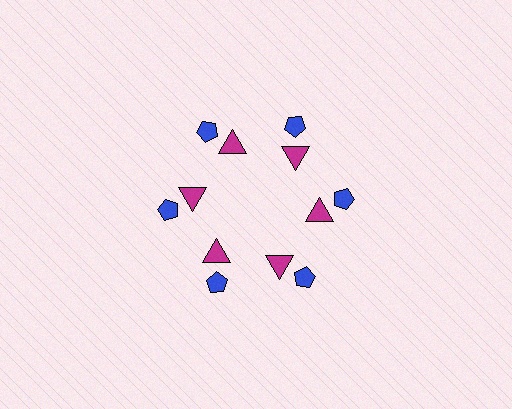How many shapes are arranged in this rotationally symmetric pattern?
There are 12 shapes, arranged in 6 groups of 2.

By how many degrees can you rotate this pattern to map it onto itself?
The pattern maps onto itself every 60 degrees of rotation.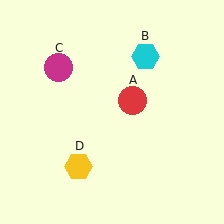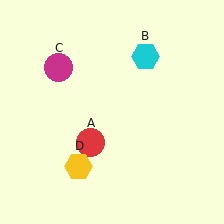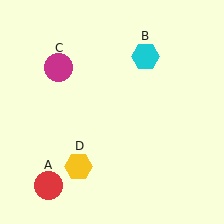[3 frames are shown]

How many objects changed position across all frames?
1 object changed position: red circle (object A).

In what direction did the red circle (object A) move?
The red circle (object A) moved down and to the left.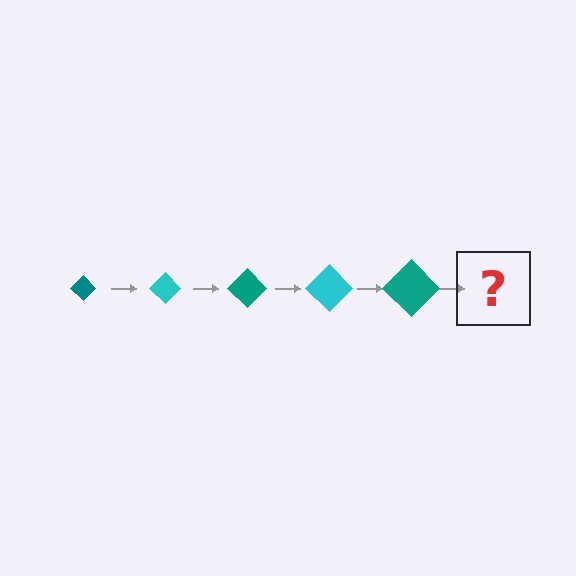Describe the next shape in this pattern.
It should be a cyan diamond, larger than the previous one.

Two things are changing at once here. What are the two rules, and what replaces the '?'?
The two rules are that the diamond grows larger each step and the color cycles through teal and cyan. The '?' should be a cyan diamond, larger than the previous one.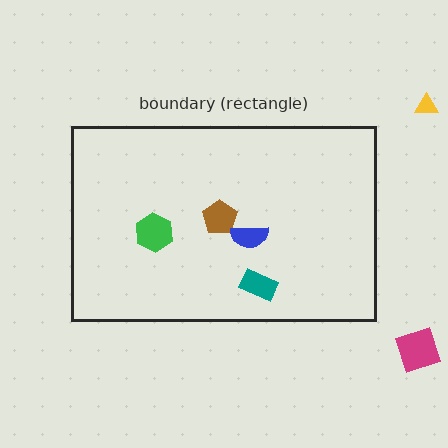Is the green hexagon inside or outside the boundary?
Inside.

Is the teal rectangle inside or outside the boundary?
Inside.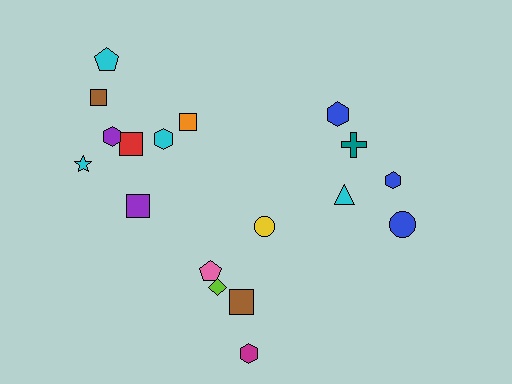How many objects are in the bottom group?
There are 5 objects.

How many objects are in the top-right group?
There are 5 objects.